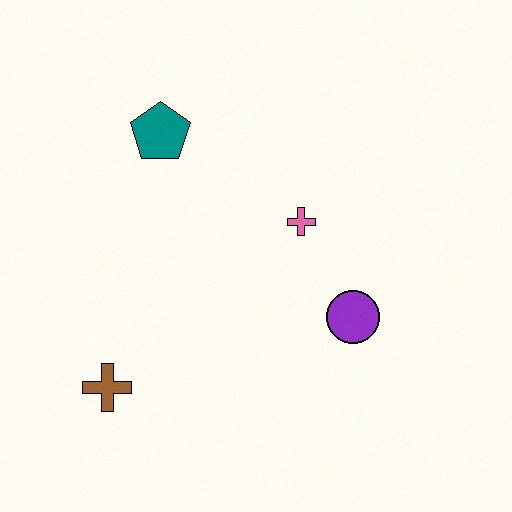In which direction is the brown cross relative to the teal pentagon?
The brown cross is below the teal pentagon.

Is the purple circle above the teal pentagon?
No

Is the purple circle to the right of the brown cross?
Yes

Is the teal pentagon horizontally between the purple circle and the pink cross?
No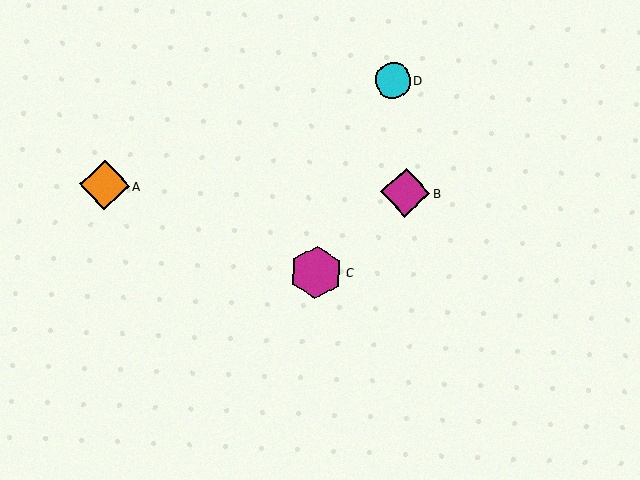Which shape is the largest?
The magenta hexagon (labeled C) is the largest.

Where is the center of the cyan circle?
The center of the cyan circle is at (393, 81).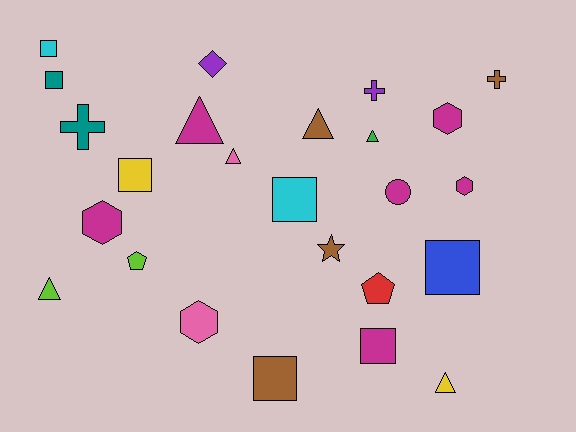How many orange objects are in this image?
There are no orange objects.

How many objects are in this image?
There are 25 objects.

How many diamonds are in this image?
There is 1 diamond.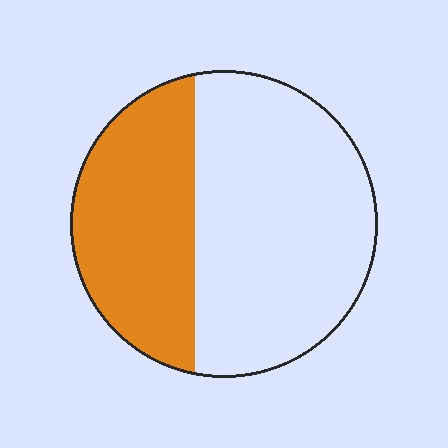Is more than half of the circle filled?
No.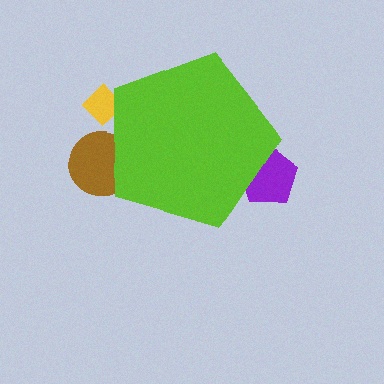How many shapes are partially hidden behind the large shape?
3 shapes are partially hidden.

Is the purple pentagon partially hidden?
Yes, the purple pentagon is partially hidden behind the lime pentagon.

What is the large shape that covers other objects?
A lime pentagon.